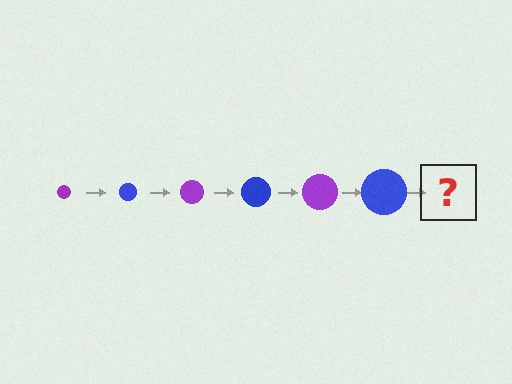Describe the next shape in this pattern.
It should be a purple circle, larger than the previous one.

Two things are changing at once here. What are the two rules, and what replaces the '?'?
The two rules are that the circle grows larger each step and the color cycles through purple and blue. The '?' should be a purple circle, larger than the previous one.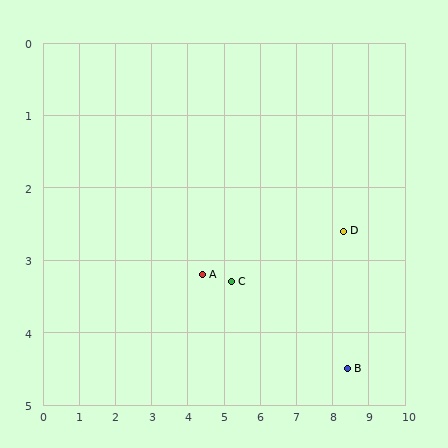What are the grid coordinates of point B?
Point B is at approximately (8.4, 4.5).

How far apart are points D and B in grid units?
Points D and B are about 1.9 grid units apart.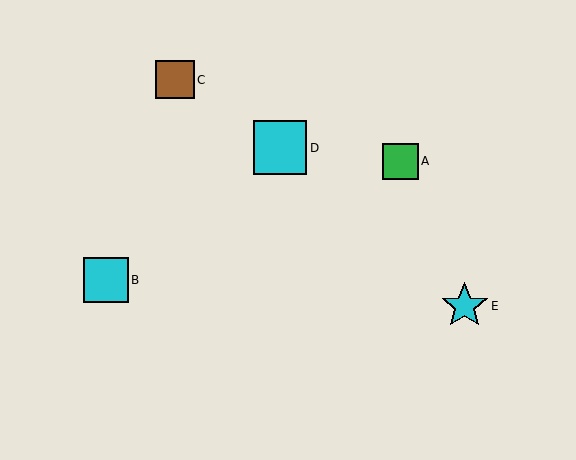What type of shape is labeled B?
Shape B is a cyan square.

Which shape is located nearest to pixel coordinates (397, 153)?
The green square (labeled A) at (400, 161) is nearest to that location.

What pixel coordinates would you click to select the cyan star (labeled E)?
Click at (465, 306) to select the cyan star E.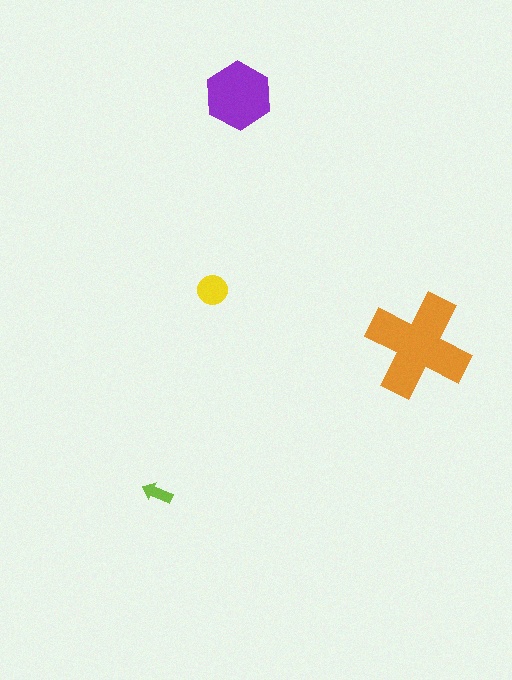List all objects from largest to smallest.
The orange cross, the purple hexagon, the yellow circle, the lime arrow.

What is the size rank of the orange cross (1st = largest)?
1st.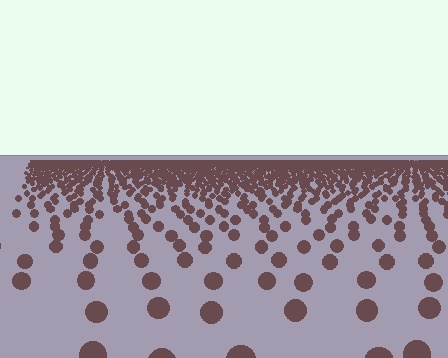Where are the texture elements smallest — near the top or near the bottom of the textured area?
Near the top.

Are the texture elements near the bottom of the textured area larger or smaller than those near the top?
Larger. Near the bottom, elements are closer to the viewer and appear at a bigger on-screen size.